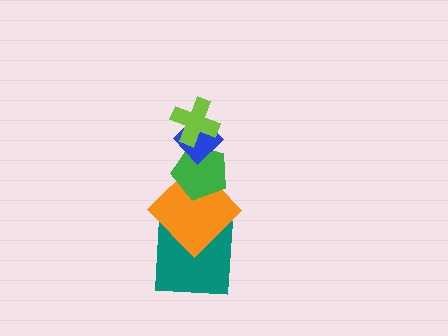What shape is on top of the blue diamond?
The lime cross is on top of the blue diamond.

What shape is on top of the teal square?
The orange diamond is on top of the teal square.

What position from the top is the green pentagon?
The green pentagon is 3rd from the top.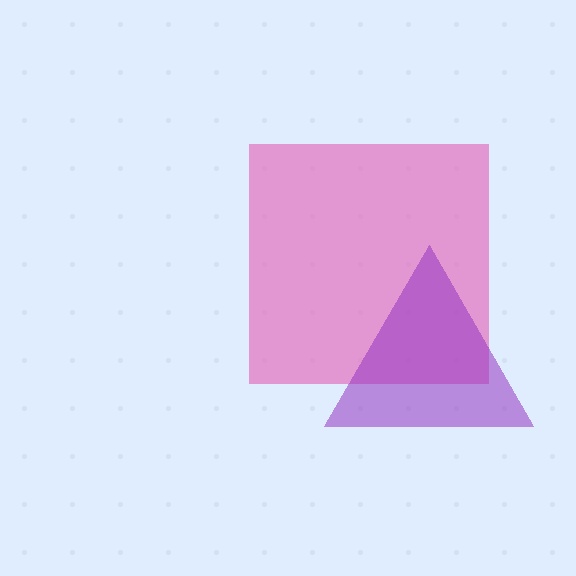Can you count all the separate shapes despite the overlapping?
Yes, there are 2 separate shapes.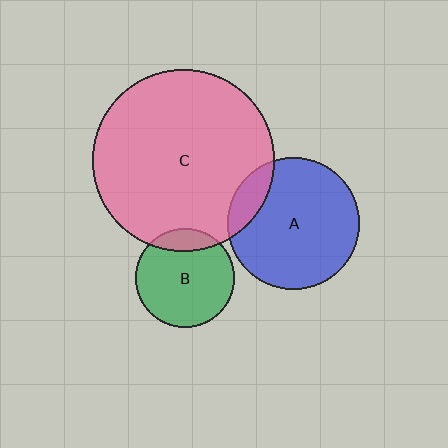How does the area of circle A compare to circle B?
Approximately 1.8 times.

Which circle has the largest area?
Circle C (pink).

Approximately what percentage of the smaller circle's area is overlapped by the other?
Approximately 15%.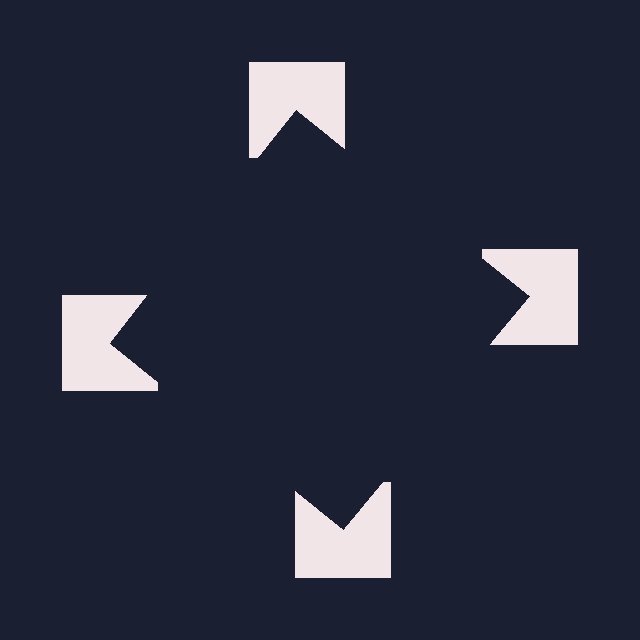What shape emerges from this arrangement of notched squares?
An illusory square — its edges are inferred from the aligned wedge cuts in the notched squares, not physically drawn.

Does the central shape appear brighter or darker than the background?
It typically appears slightly darker than the background, even though no actual brightness change is drawn.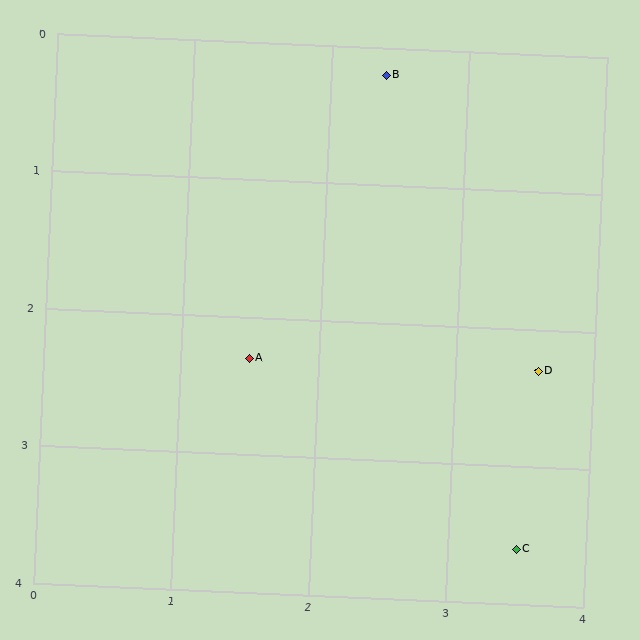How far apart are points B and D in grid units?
Points B and D are about 2.4 grid units apart.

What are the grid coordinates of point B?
Point B is at approximately (2.4, 0.2).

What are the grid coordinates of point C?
Point C is at approximately (3.5, 3.6).